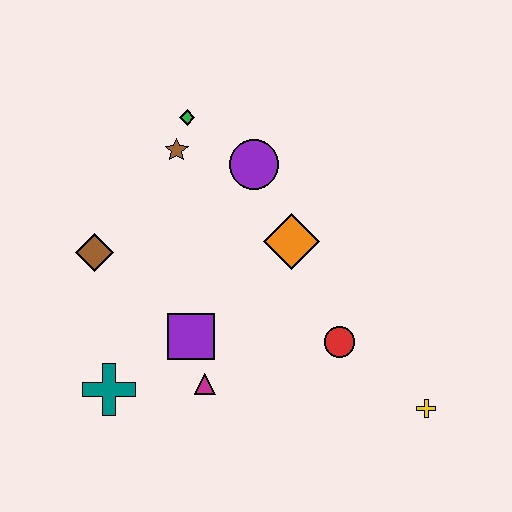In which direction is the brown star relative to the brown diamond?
The brown star is above the brown diamond.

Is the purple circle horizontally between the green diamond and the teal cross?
No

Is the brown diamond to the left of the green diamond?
Yes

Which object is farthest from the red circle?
The green diamond is farthest from the red circle.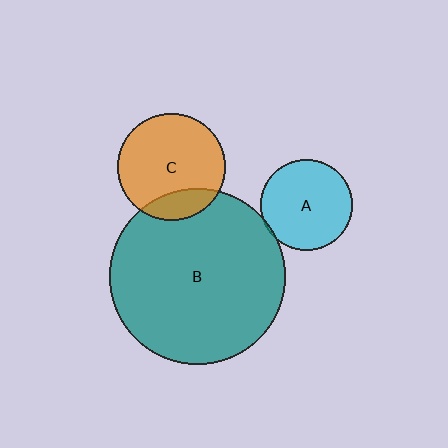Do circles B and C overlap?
Yes.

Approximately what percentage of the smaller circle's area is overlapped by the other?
Approximately 20%.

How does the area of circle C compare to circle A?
Approximately 1.4 times.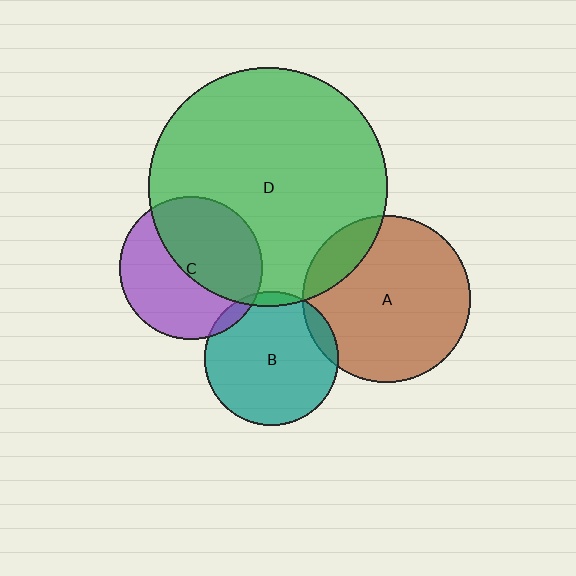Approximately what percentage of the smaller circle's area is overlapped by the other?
Approximately 10%.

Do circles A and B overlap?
Yes.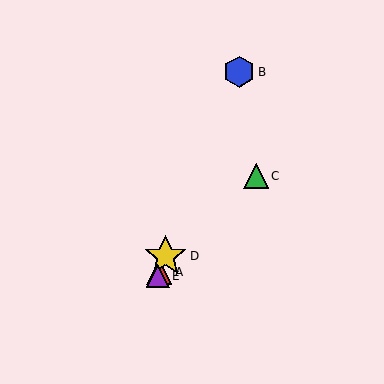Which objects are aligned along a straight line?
Objects A, B, D, E are aligned along a straight line.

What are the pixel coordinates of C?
Object C is at (256, 176).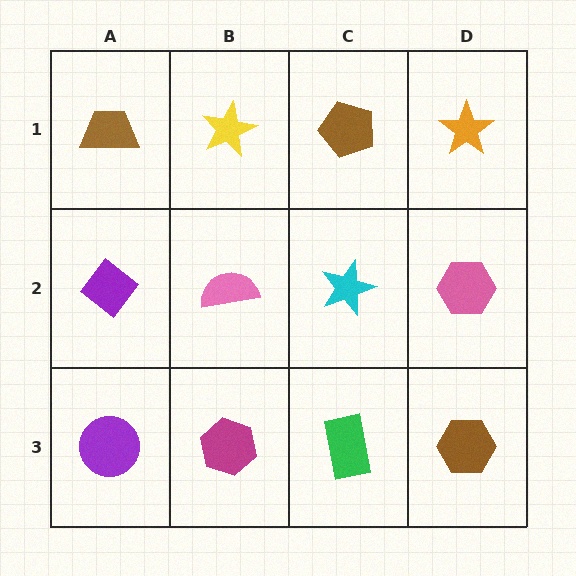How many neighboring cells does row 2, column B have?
4.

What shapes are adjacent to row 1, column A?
A purple diamond (row 2, column A), a yellow star (row 1, column B).